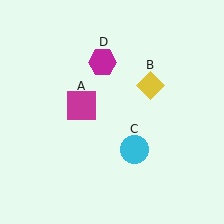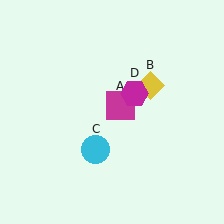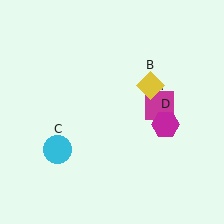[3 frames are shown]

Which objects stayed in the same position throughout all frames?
Yellow diamond (object B) remained stationary.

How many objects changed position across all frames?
3 objects changed position: magenta square (object A), cyan circle (object C), magenta hexagon (object D).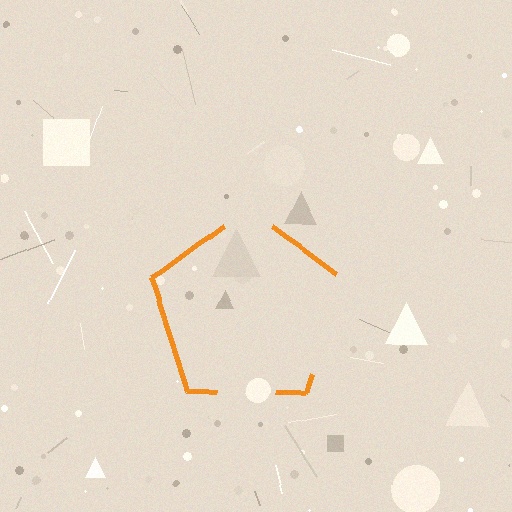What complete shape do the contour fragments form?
The contour fragments form a pentagon.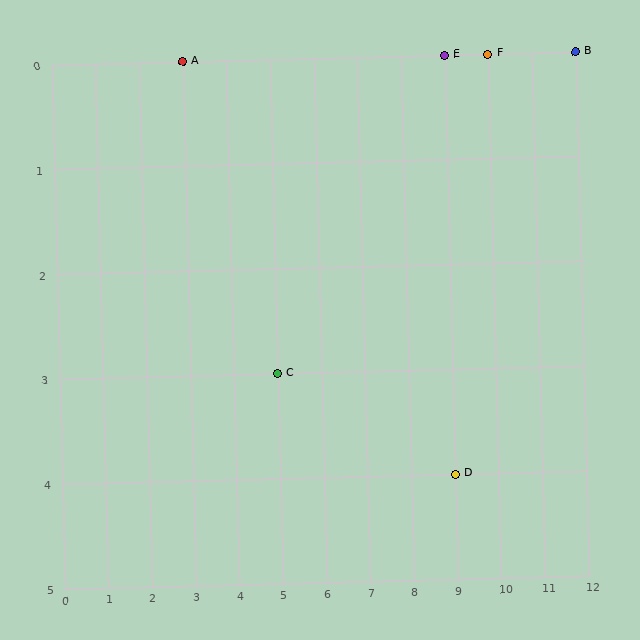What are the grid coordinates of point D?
Point D is at grid coordinates (9, 4).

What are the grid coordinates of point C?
Point C is at grid coordinates (5, 3).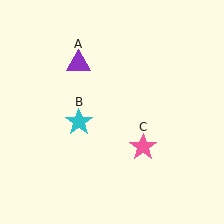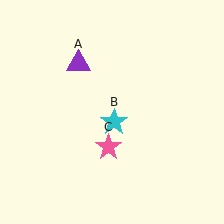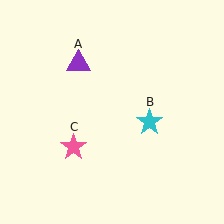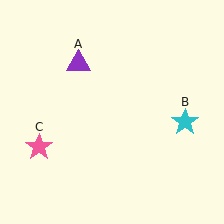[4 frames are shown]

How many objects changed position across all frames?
2 objects changed position: cyan star (object B), pink star (object C).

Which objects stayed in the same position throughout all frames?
Purple triangle (object A) remained stationary.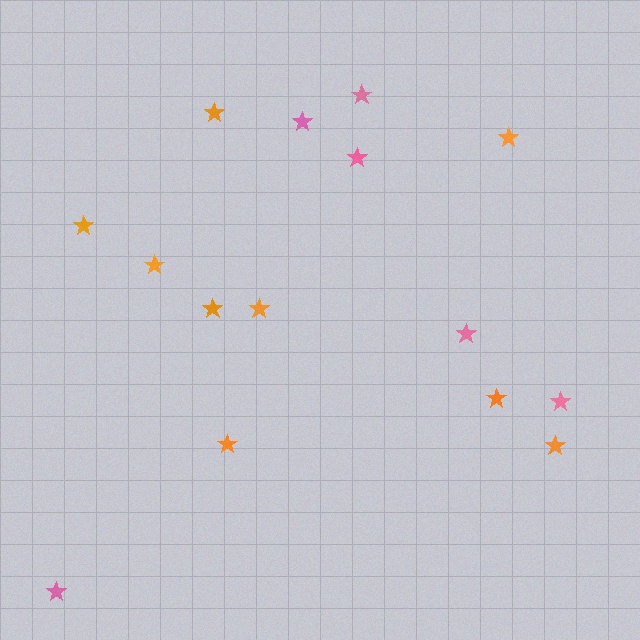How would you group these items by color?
There are 2 groups: one group of orange stars (9) and one group of pink stars (6).